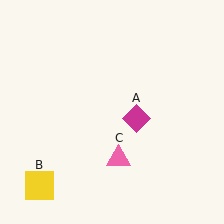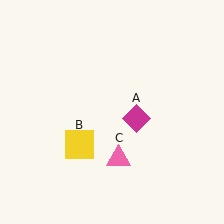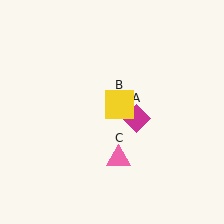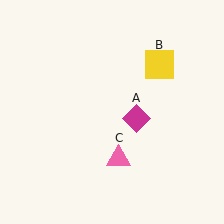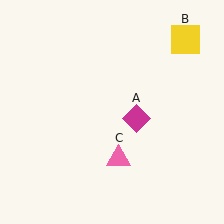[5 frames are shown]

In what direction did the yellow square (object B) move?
The yellow square (object B) moved up and to the right.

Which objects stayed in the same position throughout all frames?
Magenta diamond (object A) and pink triangle (object C) remained stationary.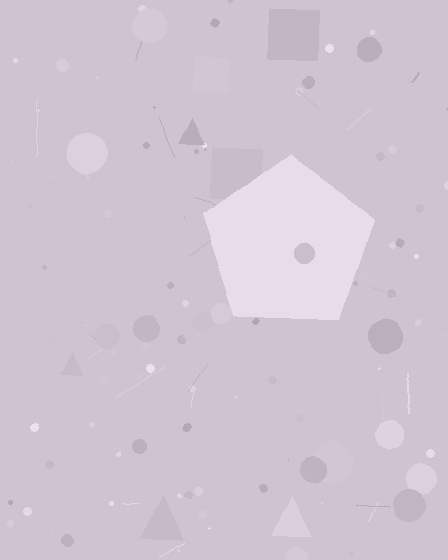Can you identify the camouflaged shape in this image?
The camouflaged shape is a pentagon.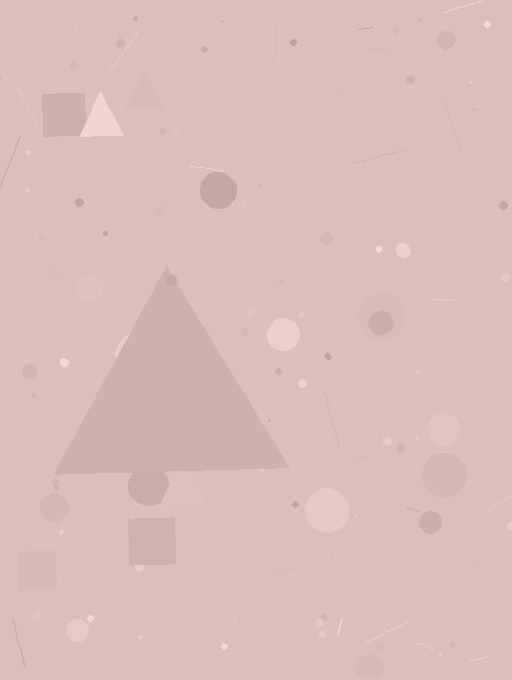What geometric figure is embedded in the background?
A triangle is embedded in the background.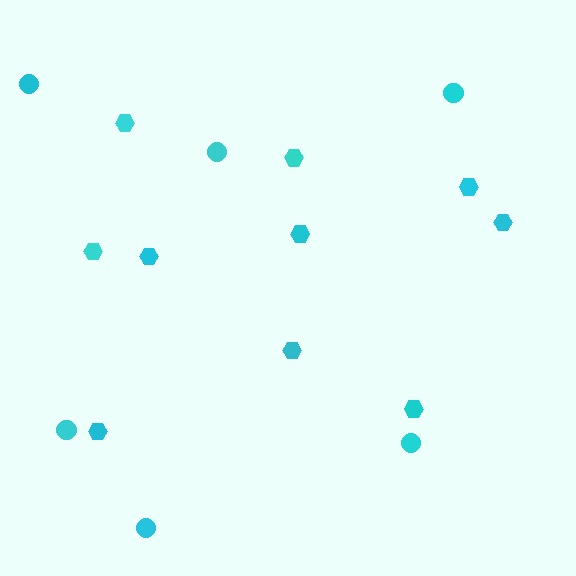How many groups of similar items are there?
There are 2 groups: one group of hexagons (10) and one group of circles (6).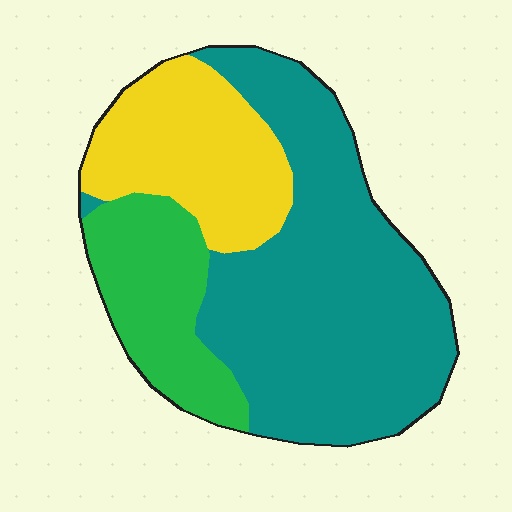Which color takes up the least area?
Green, at roughly 20%.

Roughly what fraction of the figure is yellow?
Yellow covers around 25% of the figure.